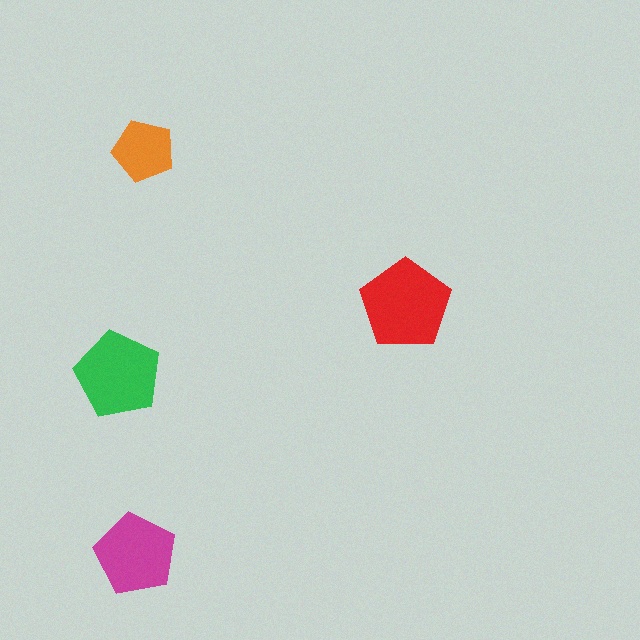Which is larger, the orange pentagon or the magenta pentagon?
The magenta one.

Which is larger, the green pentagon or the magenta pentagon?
The green one.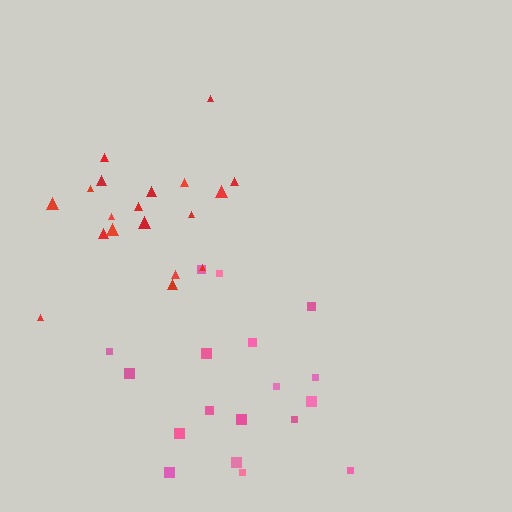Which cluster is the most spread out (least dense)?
Pink.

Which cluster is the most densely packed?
Red.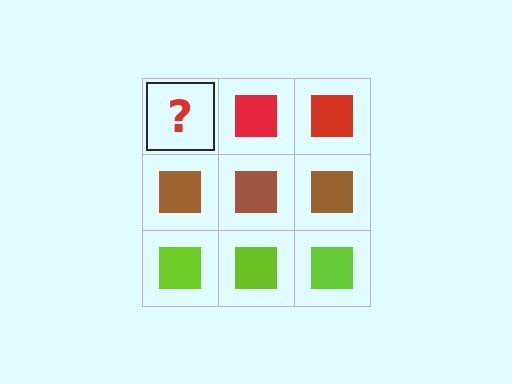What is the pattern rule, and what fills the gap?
The rule is that each row has a consistent color. The gap should be filled with a red square.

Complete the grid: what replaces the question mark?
The question mark should be replaced with a red square.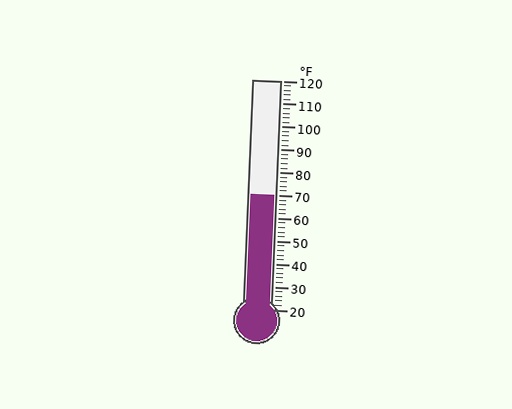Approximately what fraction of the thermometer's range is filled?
The thermometer is filled to approximately 50% of its range.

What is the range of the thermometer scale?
The thermometer scale ranges from 20°F to 120°F.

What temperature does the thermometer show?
The thermometer shows approximately 70°F.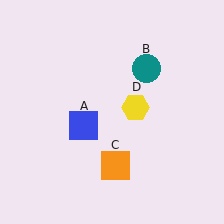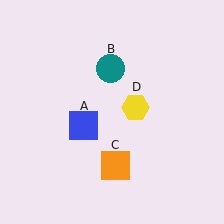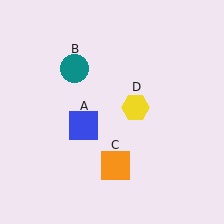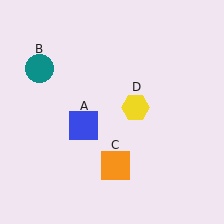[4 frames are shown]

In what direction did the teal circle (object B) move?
The teal circle (object B) moved left.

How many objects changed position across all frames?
1 object changed position: teal circle (object B).